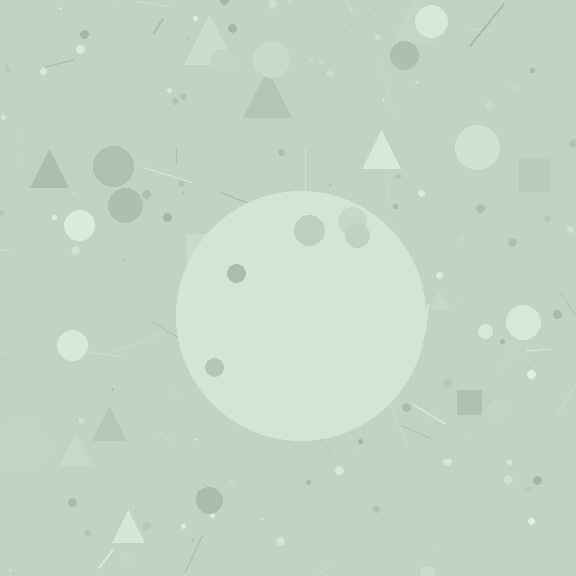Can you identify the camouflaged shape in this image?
The camouflaged shape is a circle.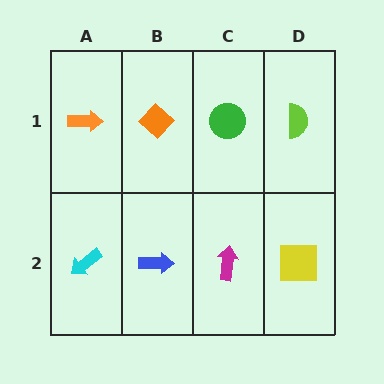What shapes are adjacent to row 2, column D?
A lime semicircle (row 1, column D), a magenta arrow (row 2, column C).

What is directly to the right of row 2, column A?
A blue arrow.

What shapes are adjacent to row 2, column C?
A green circle (row 1, column C), a blue arrow (row 2, column B), a yellow square (row 2, column D).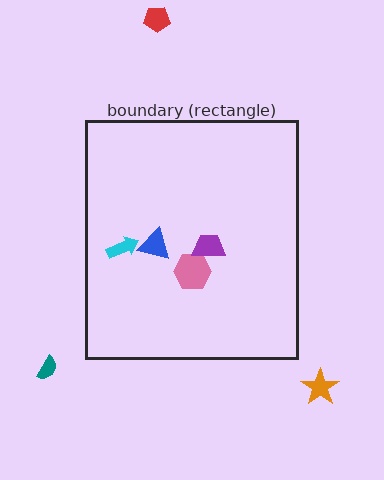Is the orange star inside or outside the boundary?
Outside.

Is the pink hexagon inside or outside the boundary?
Inside.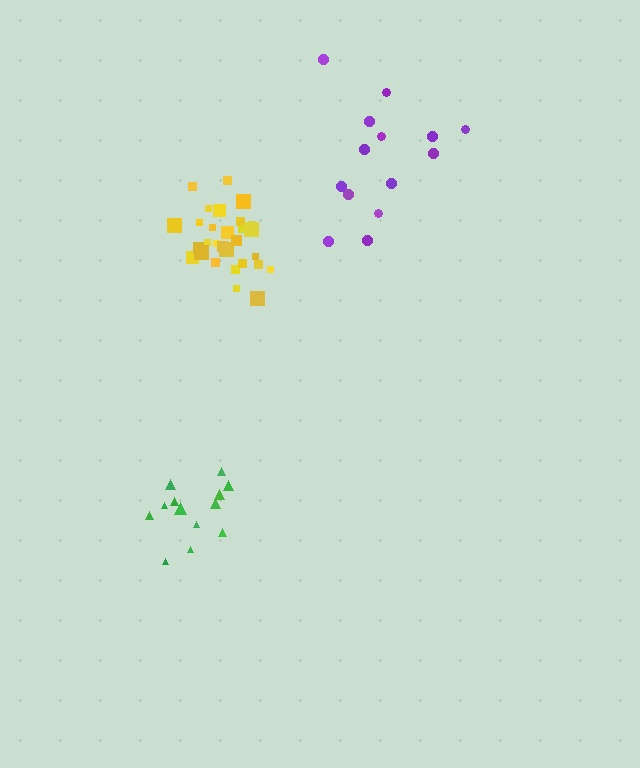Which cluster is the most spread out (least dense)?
Purple.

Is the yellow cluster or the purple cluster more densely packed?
Yellow.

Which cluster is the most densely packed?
Yellow.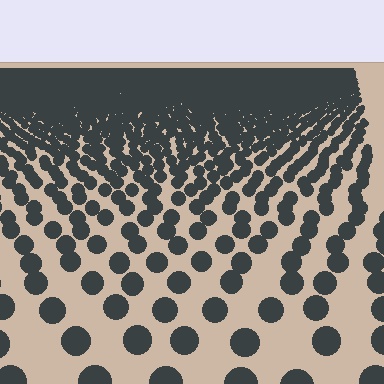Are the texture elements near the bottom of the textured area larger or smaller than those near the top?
Larger. Near the bottom, elements are closer to the viewer and appear at a bigger on-screen size.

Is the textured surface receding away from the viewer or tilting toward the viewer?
The surface is receding away from the viewer. Texture elements get smaller and denser toward the top.